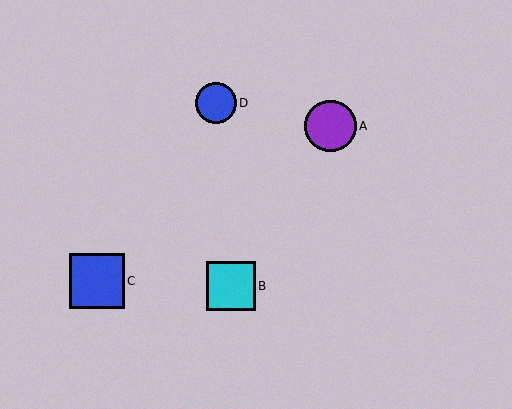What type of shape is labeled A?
Shape A is a purple circle.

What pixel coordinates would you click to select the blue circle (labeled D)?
Click at (216, 103) to select the blue circle D.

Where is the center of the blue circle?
The center of the blue circle is at (216, 103).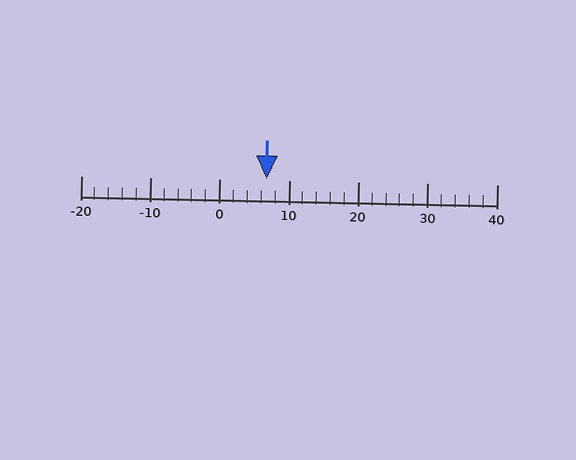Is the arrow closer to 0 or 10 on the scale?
The arrow is closer to 10.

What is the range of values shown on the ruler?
The ruler shows values from -20 to 40.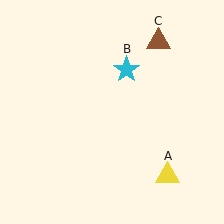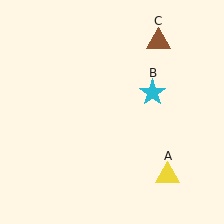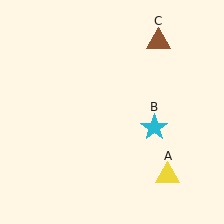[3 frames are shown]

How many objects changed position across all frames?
1 object changed position: cyan star (object B).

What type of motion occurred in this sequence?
The cyan star (object B) rotated clockwise around the center of the scene.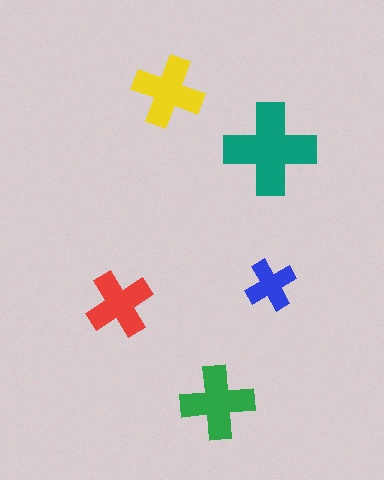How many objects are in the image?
There are 5 objects in the image.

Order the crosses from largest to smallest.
the teal one, the green one, the yellow one, the red one, the blue one.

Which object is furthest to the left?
The red cross is leftmost.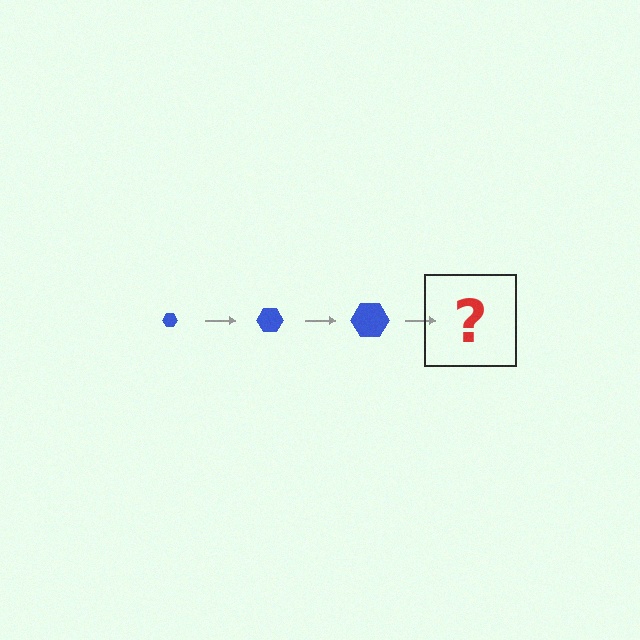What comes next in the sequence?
The next element should be a blue hexagon, larger than the previous one.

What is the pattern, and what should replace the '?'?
The pattern is that the hexagon gets progressively larger each step. The '?' should be a blue hexagon, larger than the previous one.